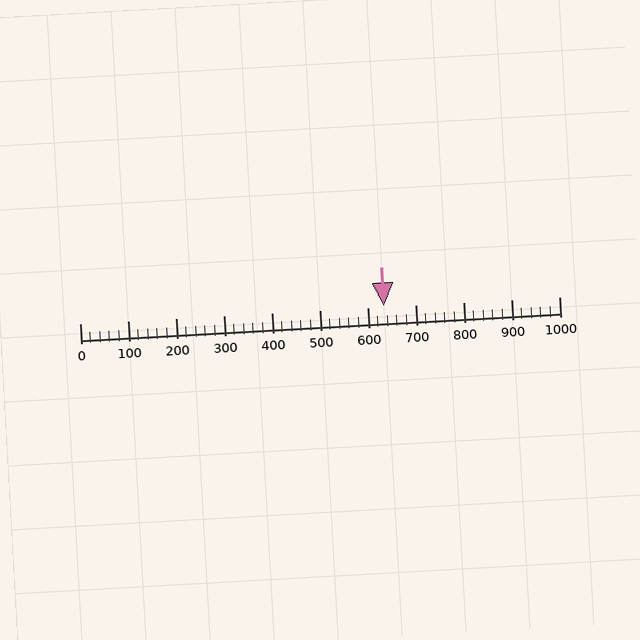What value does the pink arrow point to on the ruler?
The pink arrow points to approximately 634.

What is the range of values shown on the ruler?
The ruler shows values from 0 to 1000.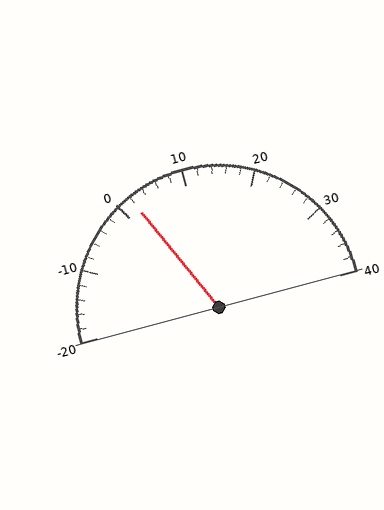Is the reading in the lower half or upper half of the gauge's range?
The reading is in the lower half of the range (-20 to 40).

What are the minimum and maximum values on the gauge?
The gauge ranges from -20 to 40.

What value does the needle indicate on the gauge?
The needle indicates approximately 2.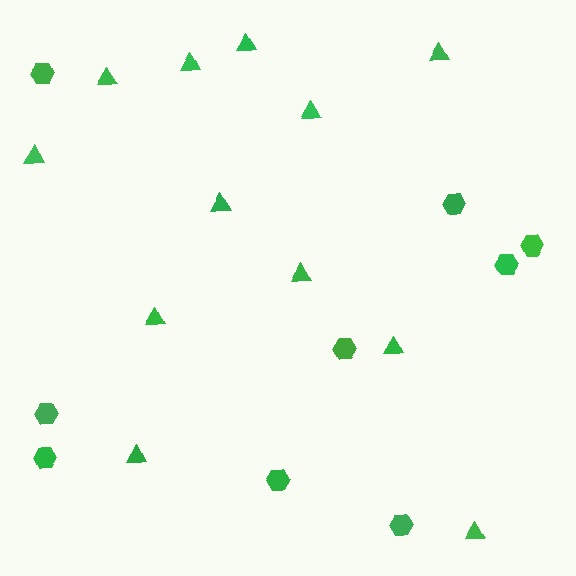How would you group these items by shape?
There are 2 groups: one group of triangles (12) and one group of hexagons (9).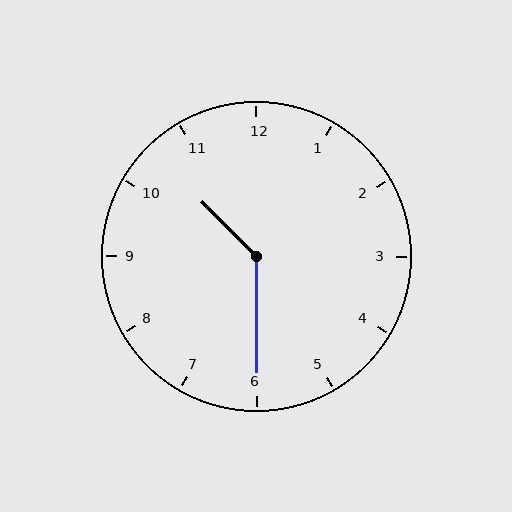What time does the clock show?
10:30.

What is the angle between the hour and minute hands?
Approximately 135 degrees.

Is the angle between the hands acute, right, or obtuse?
It is obtuse.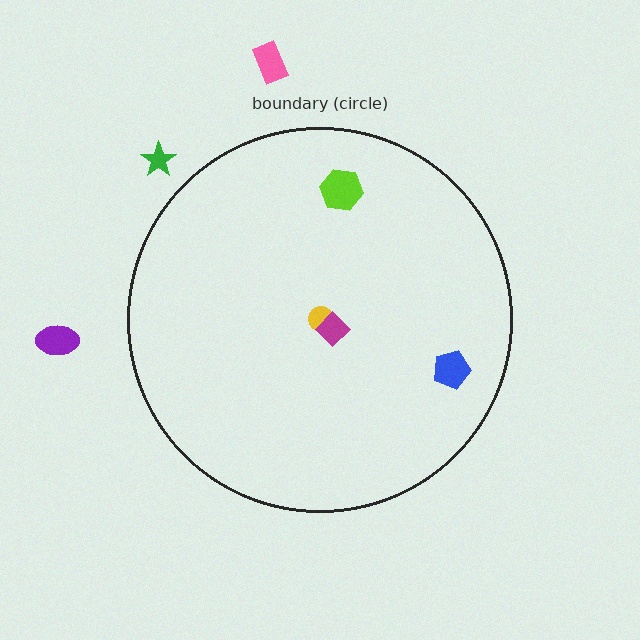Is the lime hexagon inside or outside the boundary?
Inside.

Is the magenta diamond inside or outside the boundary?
Inside.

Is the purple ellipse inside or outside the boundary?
Outside.